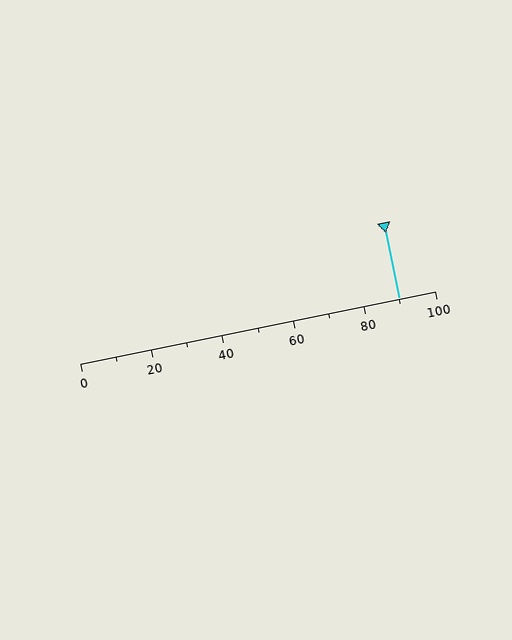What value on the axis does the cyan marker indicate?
The marker indicates approximately 90.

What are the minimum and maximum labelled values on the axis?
The axis runs from 0 to 100.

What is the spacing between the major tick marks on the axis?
The major ticks are spaced 20 apart.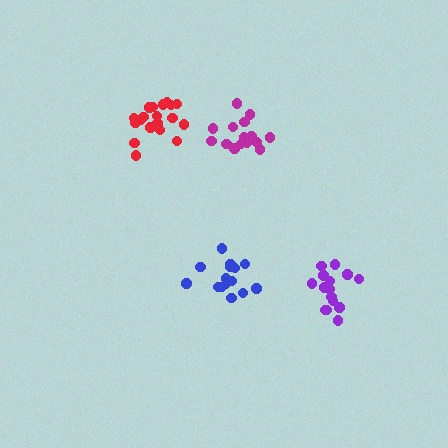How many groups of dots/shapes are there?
There are 4 groups.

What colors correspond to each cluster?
The clusters are colored: blue, magenta, purple, red.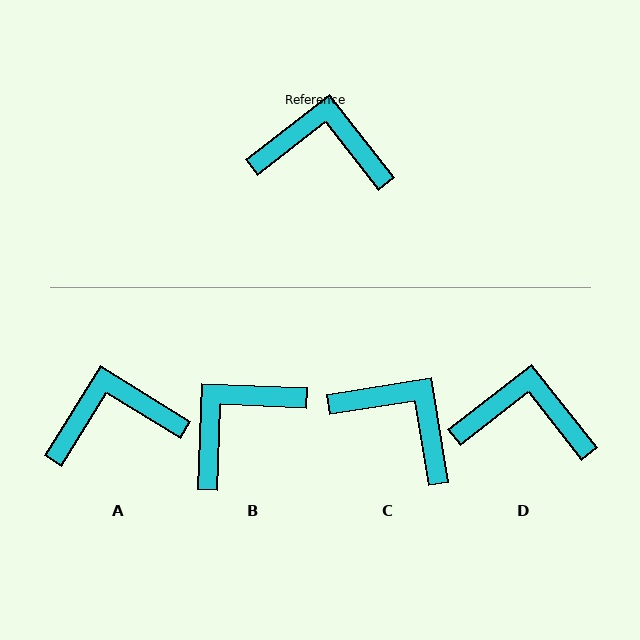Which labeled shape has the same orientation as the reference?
D.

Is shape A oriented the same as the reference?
No, it is off by about 20 degrees.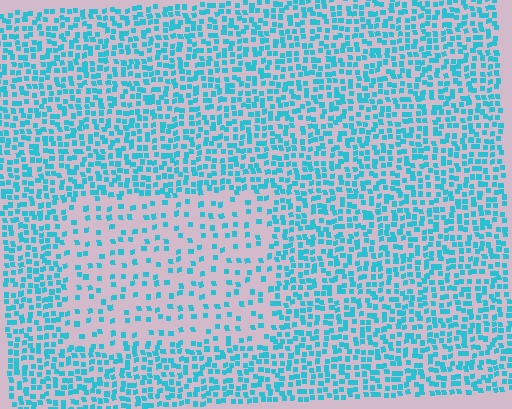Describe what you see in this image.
The image contains small cyan elements arranged at two different densities. A rectangle-shaped region is visible where the elements are less densely packed than the surrounding area.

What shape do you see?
I see a rectangle.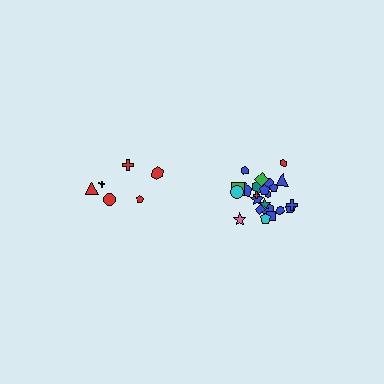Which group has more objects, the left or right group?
The right group.